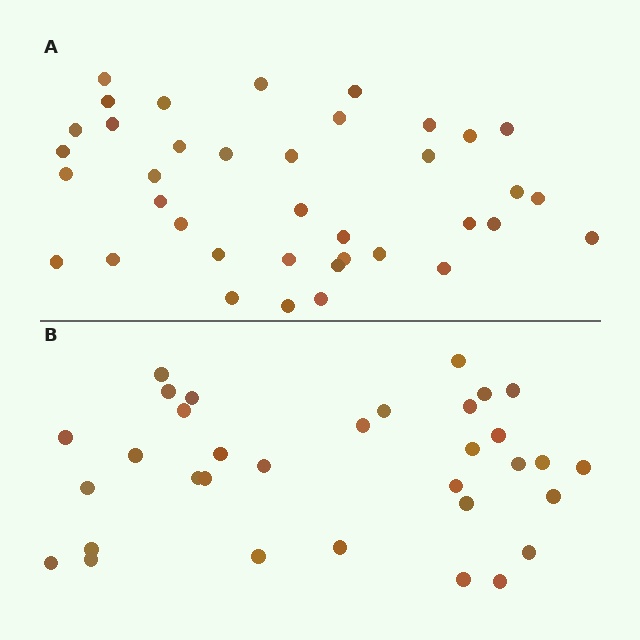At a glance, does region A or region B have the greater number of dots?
Region A (the top region) has more dots.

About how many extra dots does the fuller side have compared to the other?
Region A has about 5 more dots than region B.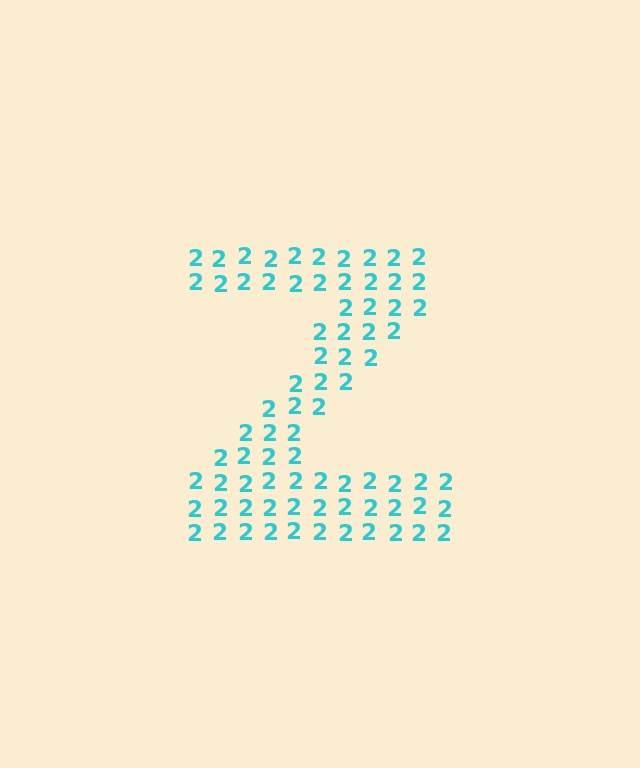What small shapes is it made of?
It is made of small digit 2's.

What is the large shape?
The large shape is the letter Z.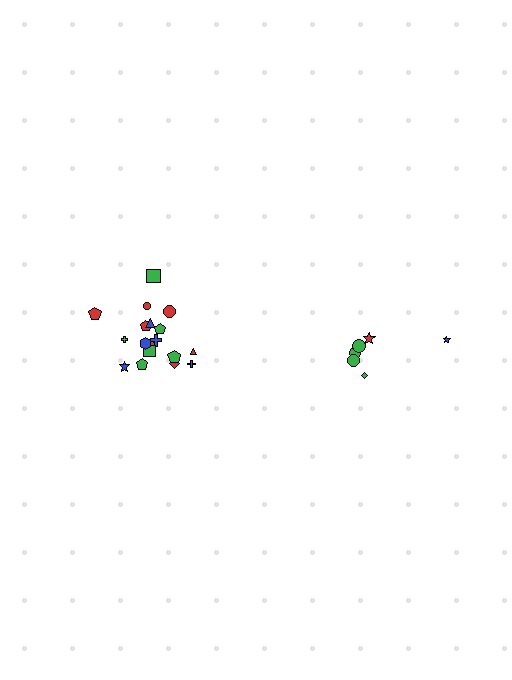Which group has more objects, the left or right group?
The left group.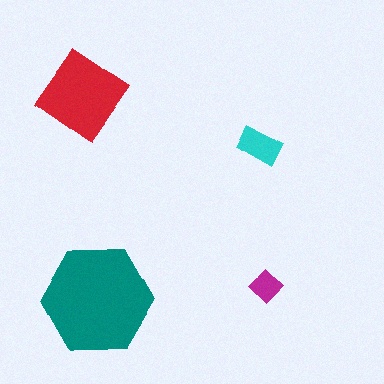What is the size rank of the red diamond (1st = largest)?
2nd.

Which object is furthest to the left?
The red diamond is leftmost.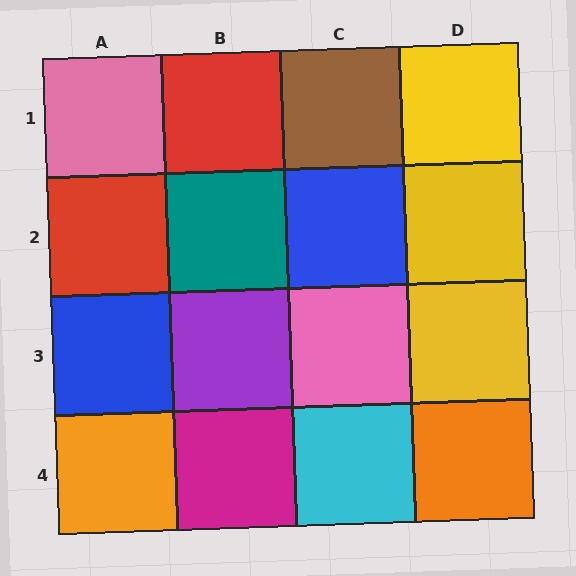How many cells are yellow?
3 cells are yellow.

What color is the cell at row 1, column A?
Pink.